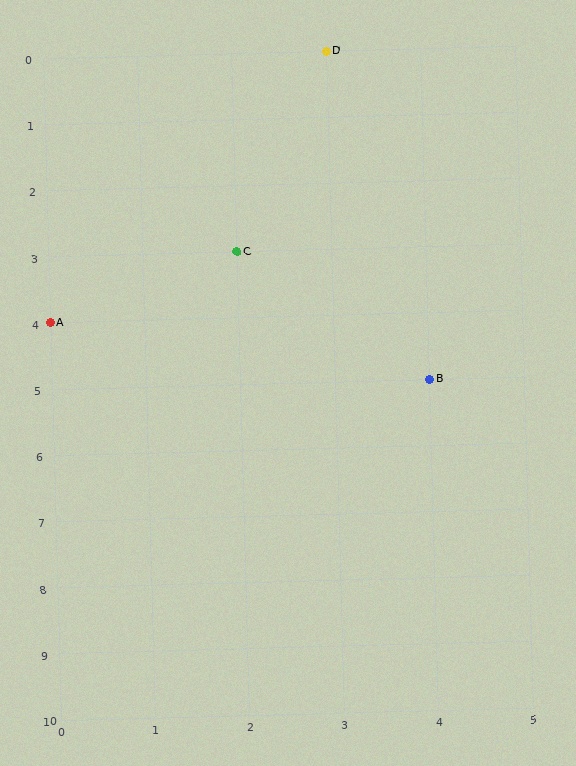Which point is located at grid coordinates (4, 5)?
Point B is at (4, 5).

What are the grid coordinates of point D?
Point D is at grid coordinates (3, 0).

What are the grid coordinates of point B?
Point B is at grid coordinates (4, 5).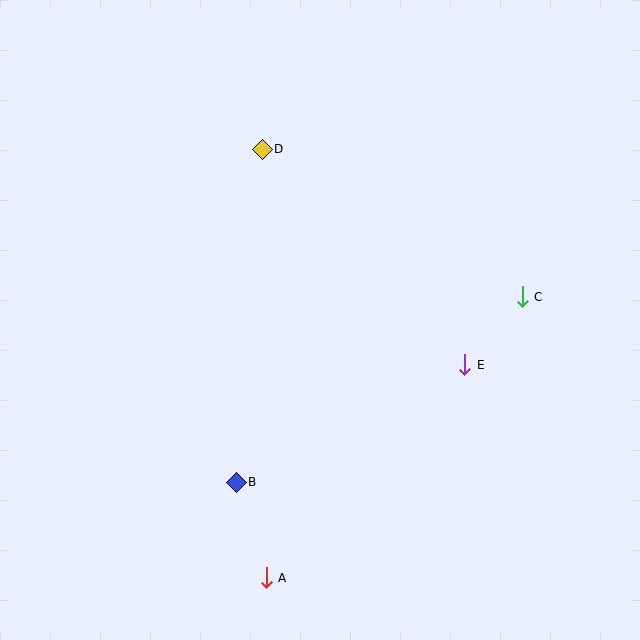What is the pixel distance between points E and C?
The distance between E and C is 89 pixels.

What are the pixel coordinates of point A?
Point A is at (266, 578).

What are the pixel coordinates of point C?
Point C is at (522, 297).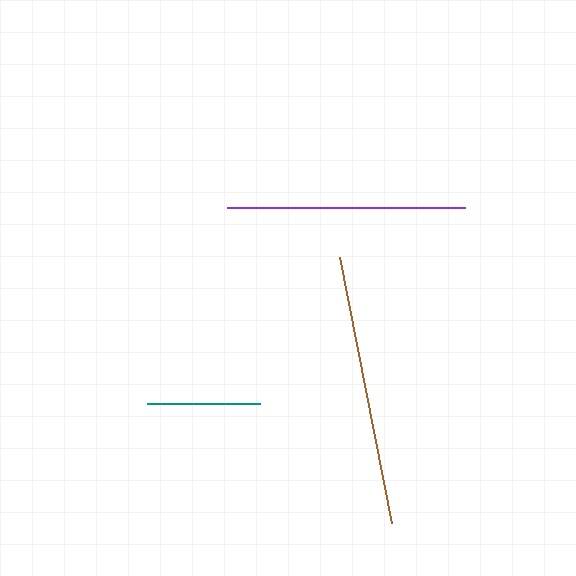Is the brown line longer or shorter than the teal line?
The brown line is longer than the teal line.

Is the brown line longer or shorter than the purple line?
The brown line is longer than the purple line.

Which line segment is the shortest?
The teal line is the shortest at approximately 113 pixels.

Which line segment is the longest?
The brown line is the longest at approximately 271 pixels.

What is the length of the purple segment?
The purple segment is approximately 238 pixels long.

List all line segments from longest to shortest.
From longest to shortest: brown, purple, teal.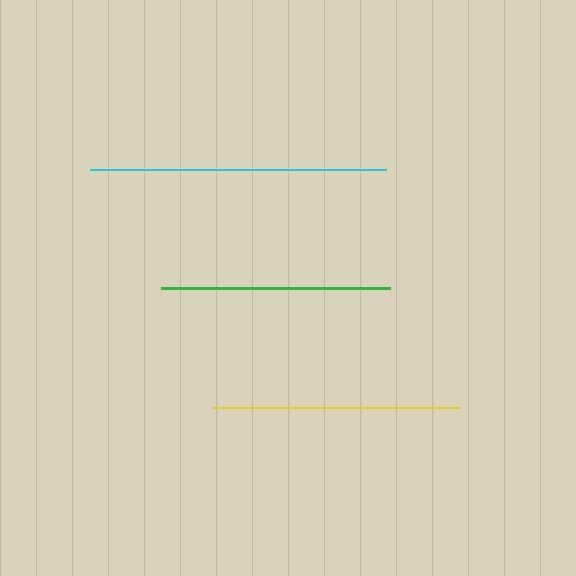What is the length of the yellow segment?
The yellow segment is approximately 246 pixels long.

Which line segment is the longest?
The cyan line is the longest at approximately 296 pixels.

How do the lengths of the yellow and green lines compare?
The yellow and green lines are approximately the same length.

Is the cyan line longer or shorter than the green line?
The cyan line is longer than the green line.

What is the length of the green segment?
The green segment is approximately 229 pixels long.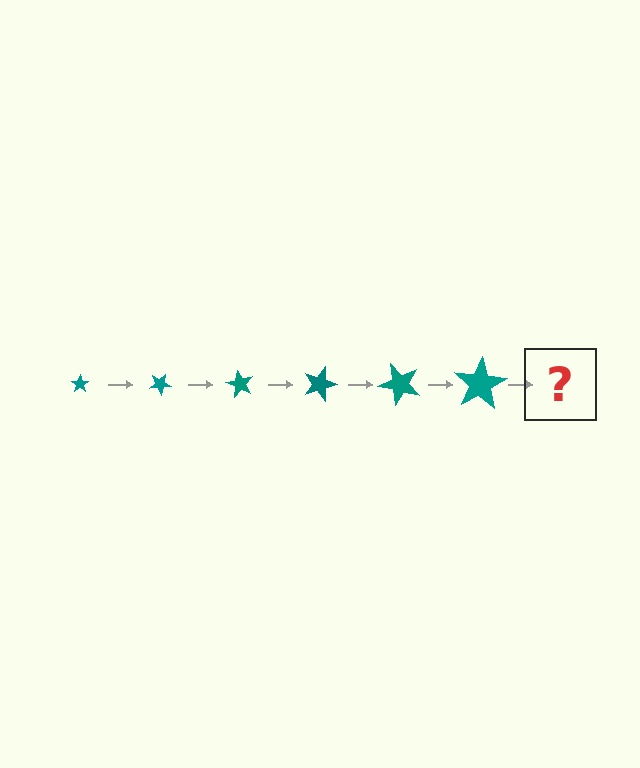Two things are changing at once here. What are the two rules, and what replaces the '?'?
The two rules are that the star grows larger each step and it rotates 30 degrees each step. The '?' should be a star, larger than the previous one and rotated 180 degrees from the start.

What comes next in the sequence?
The next element should be a star, larger than the previous one and rotated 180 degrees from the start.